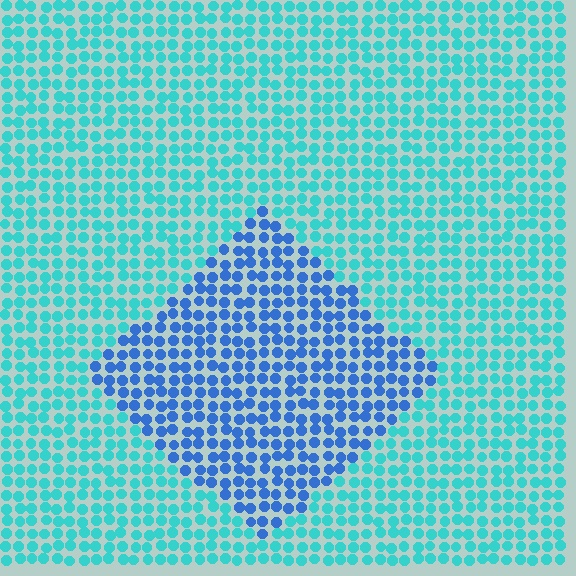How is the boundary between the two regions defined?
The boundary is defined purely by a slight shift in hue (about 40 degrees). Spacing, size, and orientation are identical on both sides.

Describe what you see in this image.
The image is filled with small cyan elements in a uniform arrangement. A diamond-shaped region is visible where the elements are tinted to a slightly different hue, forming a subtle color boundary.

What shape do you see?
I see a diamond.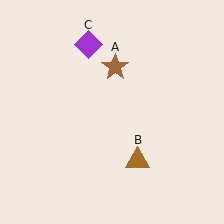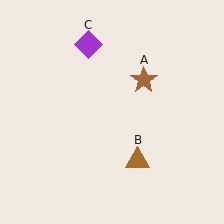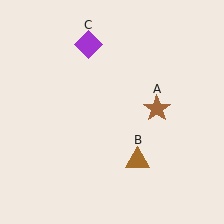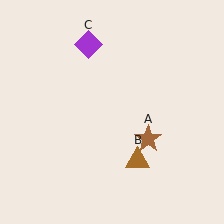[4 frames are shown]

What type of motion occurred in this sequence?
The brown star (object A) rotated clockwise around the center of the scene.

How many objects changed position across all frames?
1 object changed position: brown star (object A).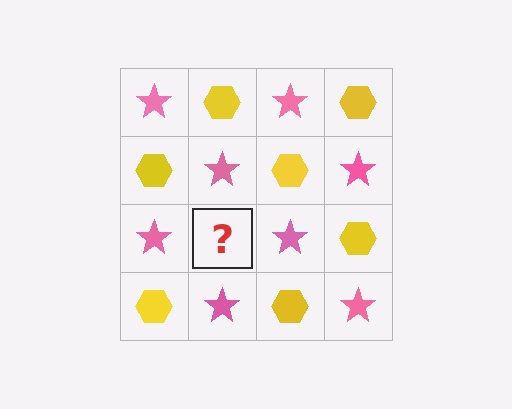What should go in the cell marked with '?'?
The missing cell should contain a yellow hexagon.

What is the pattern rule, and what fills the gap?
The rule is that it alternates pink star and yellow hexagon in a checkerboard pattern. The gap should be filled with a yellow hexagon.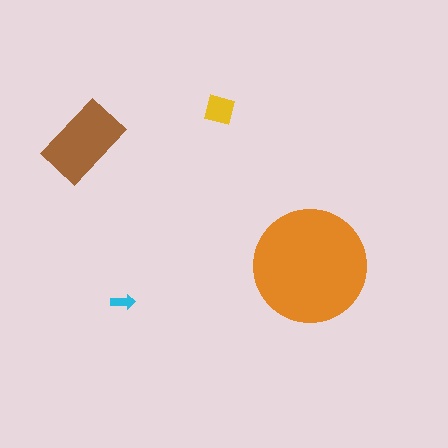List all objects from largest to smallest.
The orange circle, the brown rectangle, the yellow square, the cyan arrow.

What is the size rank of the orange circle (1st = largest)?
1st.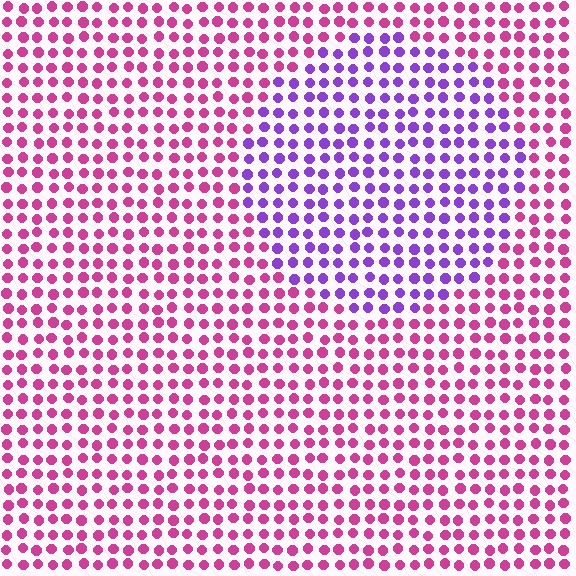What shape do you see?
I see a circle.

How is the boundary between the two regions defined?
The boundary is defined purely by a slight shift in hue (about 51 degrees). Spacing, size, and orientation are identical on both sides.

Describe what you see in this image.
The image is filled with small magenta elements in a uniform arrangement. A circle-shaped region is visible where the elements are tinted to a slightly different hue, forming a subtle color boundary.